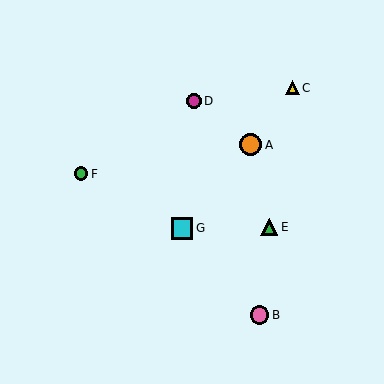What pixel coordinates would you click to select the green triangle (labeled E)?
Click at (269, 227) to select the green triangle E.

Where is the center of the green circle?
The center of the green circle is at (81, 174).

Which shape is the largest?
The orange circle (labeled A) is the largest.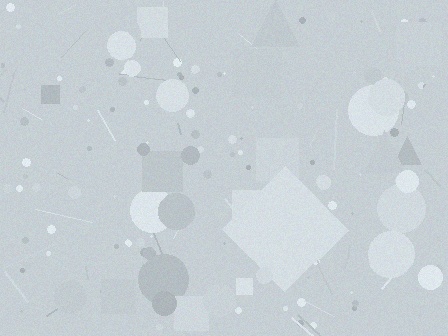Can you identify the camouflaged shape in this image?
The camouflaged shape is a diamond.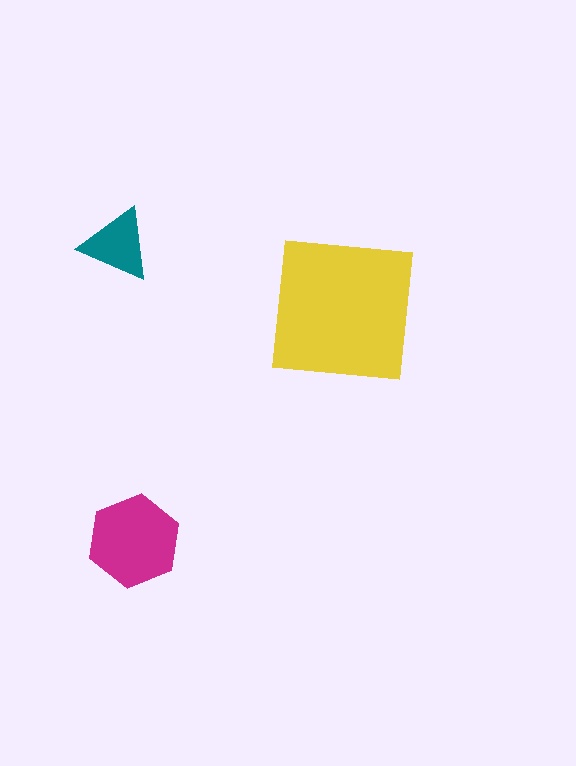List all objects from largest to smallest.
The yellow square, the magenta hexagon, the teal triangle.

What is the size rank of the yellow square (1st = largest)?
1st.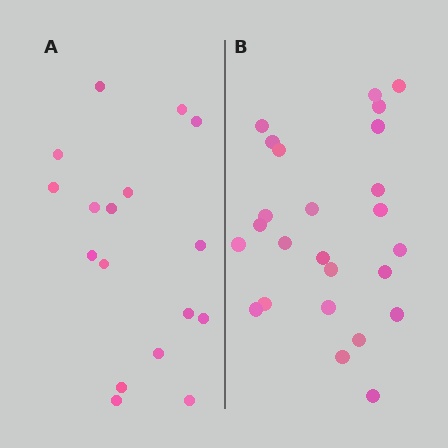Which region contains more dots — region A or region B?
Region B (the right region) has more dots.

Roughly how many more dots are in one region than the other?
Region B has roughly 8 or so more dots than region A.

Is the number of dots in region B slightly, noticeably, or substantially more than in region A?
Region B has substantially more. The ratio is roughly 1.5 to 1.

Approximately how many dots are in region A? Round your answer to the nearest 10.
About 20 dots. (The exact count is 17, which rounds to 20.)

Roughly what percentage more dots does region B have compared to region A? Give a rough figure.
About 45% more.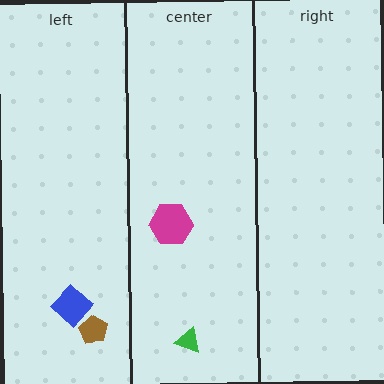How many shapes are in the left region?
2.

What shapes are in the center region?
The magenta hexagon, the green triangle.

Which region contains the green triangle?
The center region.